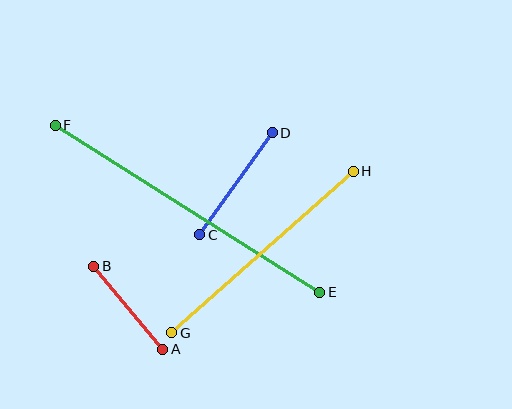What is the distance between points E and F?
The distance is approximately 313 pixels.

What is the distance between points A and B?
The distance is approximately 108 pixels.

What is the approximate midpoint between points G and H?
The midpoint is at approximately (263, 252) pixels.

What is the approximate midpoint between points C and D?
The midpoint is at approximately (236, 184) pixels.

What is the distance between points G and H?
The distance is approximately 243 pixels.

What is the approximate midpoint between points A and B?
The midpoint is at approximately (128, 308) pixels.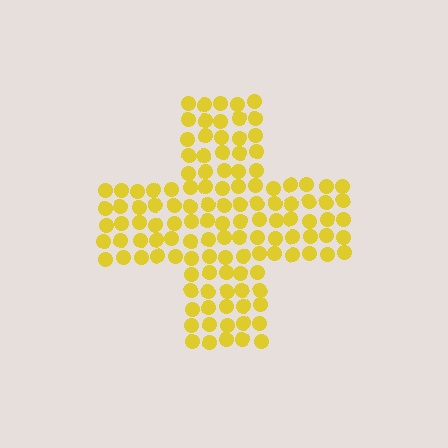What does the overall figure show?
The overall figure shows a cross.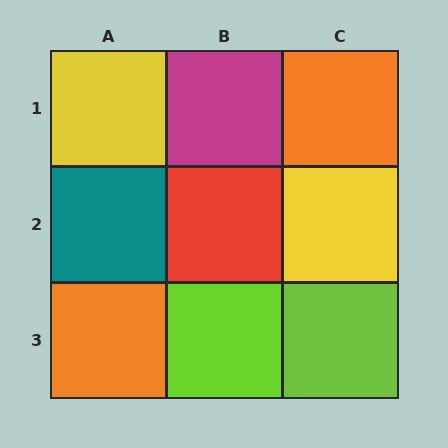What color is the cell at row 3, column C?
Lime.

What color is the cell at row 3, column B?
Lime.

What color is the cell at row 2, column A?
Teal.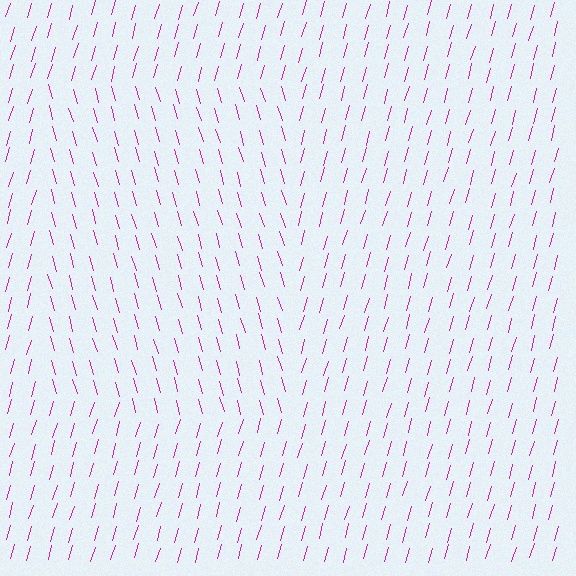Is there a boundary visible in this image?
Yes, there is a texture boundary formed by a change in line orientation.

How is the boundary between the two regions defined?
The boundary is defined purely by a change in line orientation (approximately 32 degrees difference). All lines are the same color and thickness.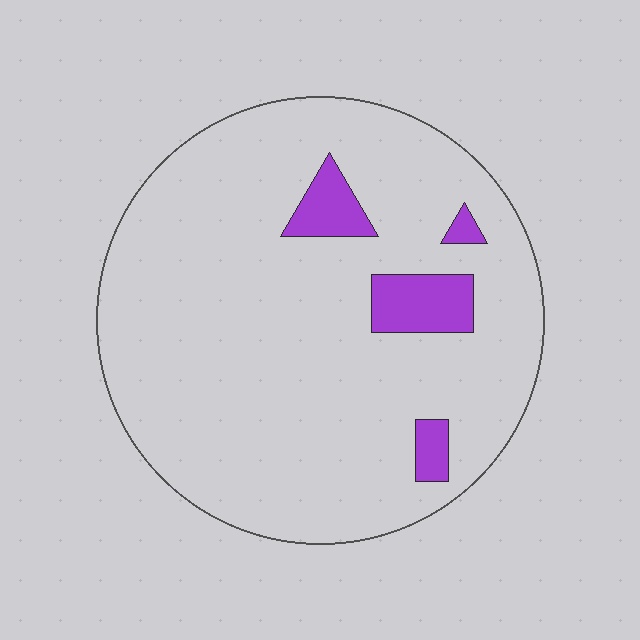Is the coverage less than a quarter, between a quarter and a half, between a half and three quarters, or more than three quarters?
Less than a quarter.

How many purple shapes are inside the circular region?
4.